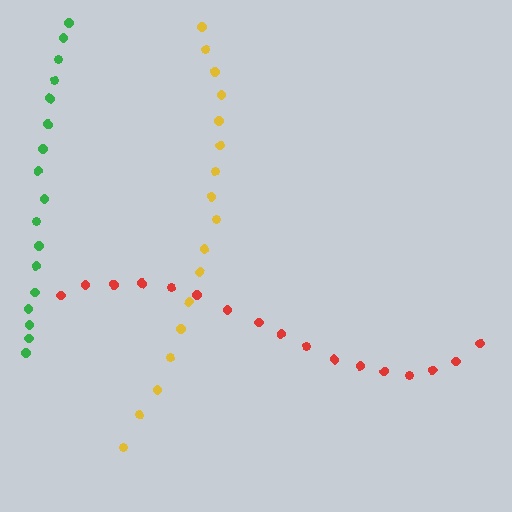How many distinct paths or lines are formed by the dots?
There are 3 distinct paths.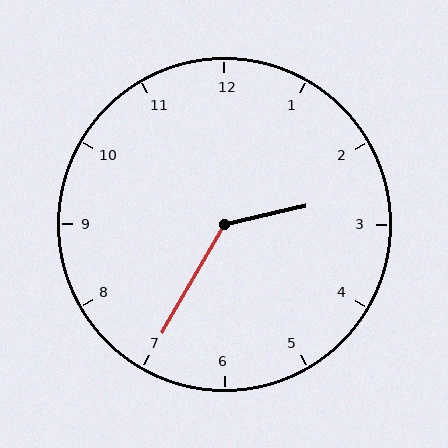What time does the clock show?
2:35.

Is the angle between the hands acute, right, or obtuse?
It is obtuse.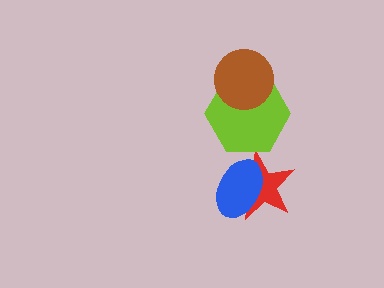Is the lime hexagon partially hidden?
Yes, it is partially covered by another shape.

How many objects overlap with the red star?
1 object overlaps with the red star.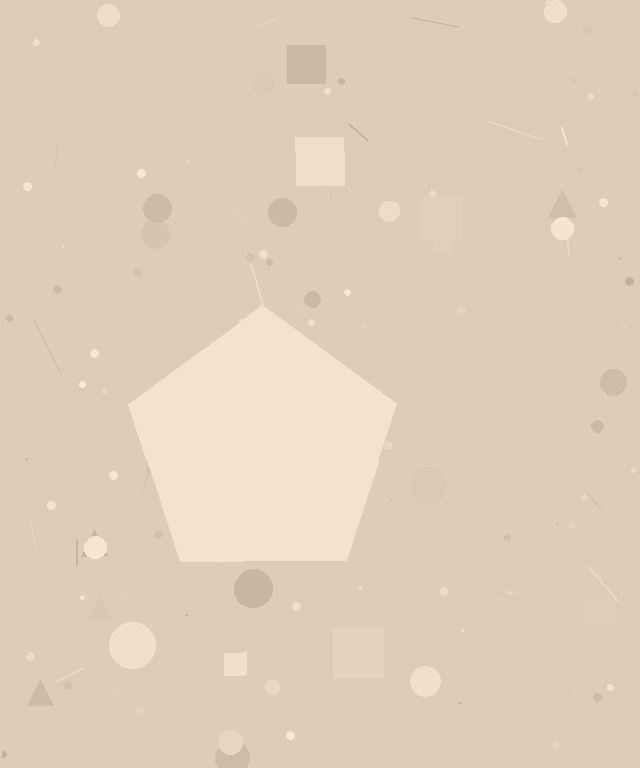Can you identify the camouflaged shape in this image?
The camouflaged shape is a pentagon.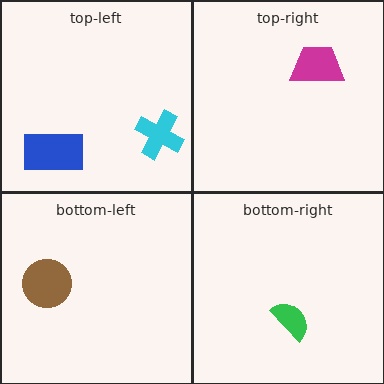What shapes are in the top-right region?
The magenta trapezoid.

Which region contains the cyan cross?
The top-left region.